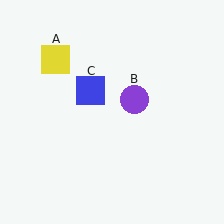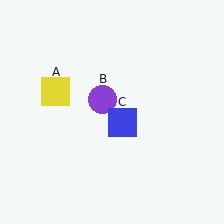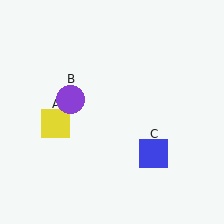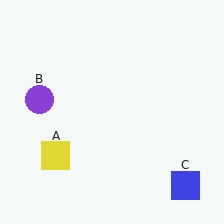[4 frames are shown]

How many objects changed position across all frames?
3 objects changed position: yellow square (object A), purple circle (object B), blue square (object C).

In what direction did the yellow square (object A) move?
The yellow square (object A) moved down.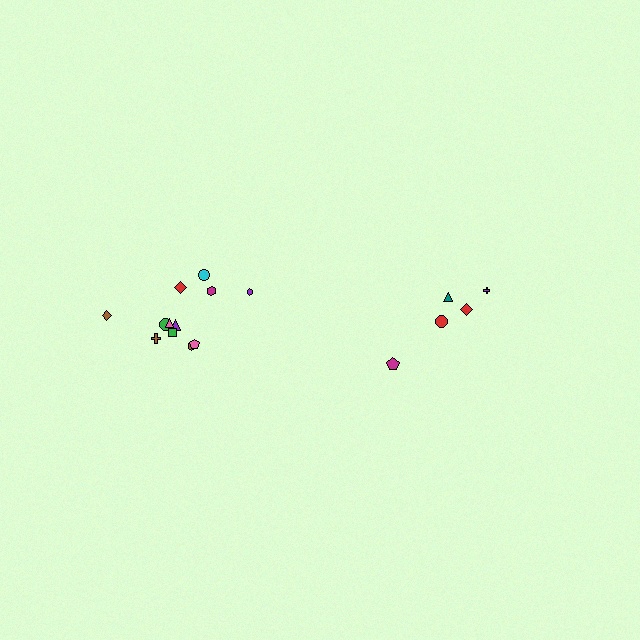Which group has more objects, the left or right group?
The left group.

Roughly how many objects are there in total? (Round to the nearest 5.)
Roughly 15 objects in total.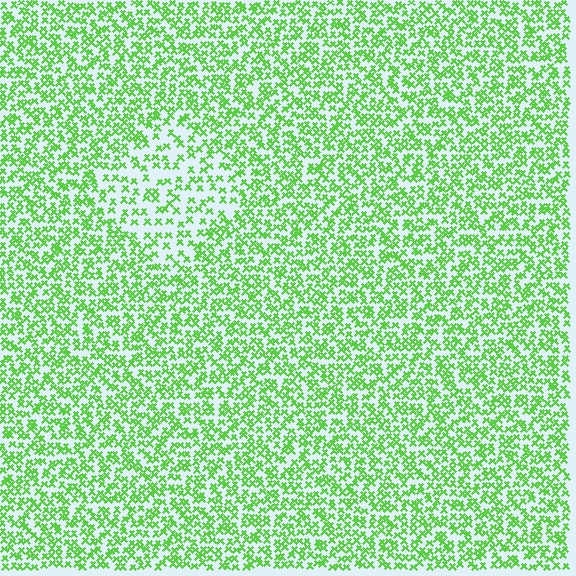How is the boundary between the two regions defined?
The boundary is defined by a change in element density (approximately 1.8x ratio). All elements are the same color, size, and shape.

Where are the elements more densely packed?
The elements are more densely packed outside the diamond boundary.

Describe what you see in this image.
The image contains small lime elements arranged at two different densities. A diamond-shaped region is visible where the elements are less densely packed than the surrounding area.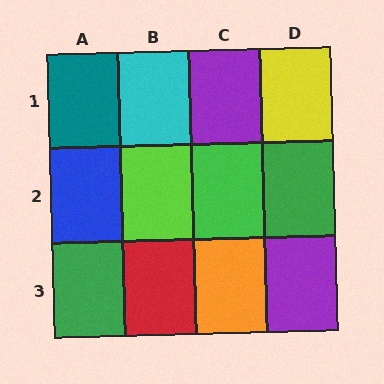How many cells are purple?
2 cells are purple.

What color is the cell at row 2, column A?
Blue.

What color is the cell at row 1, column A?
Teal.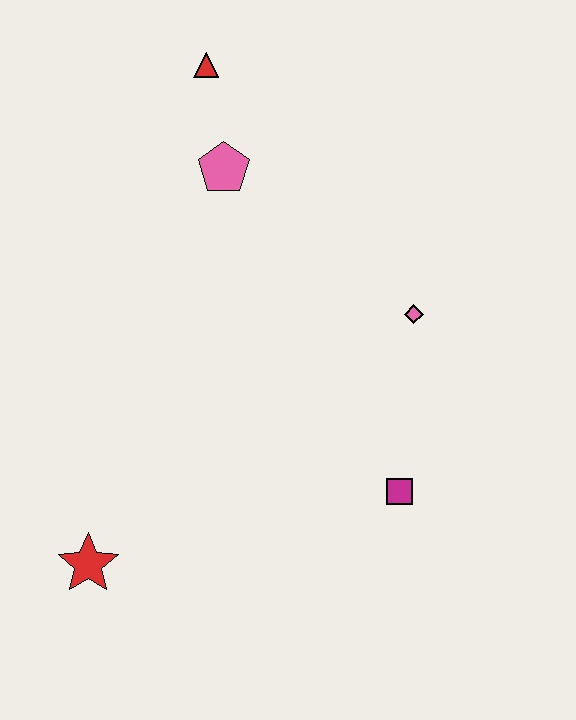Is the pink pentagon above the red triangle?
No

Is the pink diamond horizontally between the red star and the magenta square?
No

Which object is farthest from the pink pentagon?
The red star is farthest from the pink pentagon.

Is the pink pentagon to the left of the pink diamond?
Yes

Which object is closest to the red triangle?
The pink pentagon is closest to the red triangle.